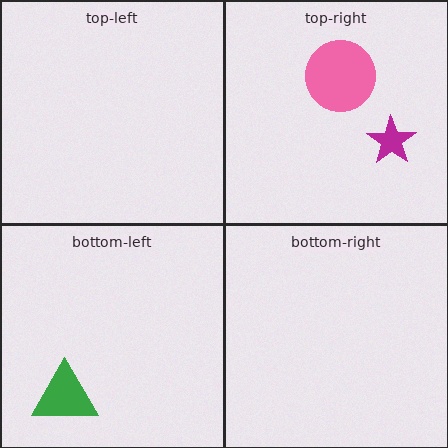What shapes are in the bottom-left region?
The green triangle.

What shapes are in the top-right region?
The pink circle, the magenta star.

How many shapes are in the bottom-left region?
1.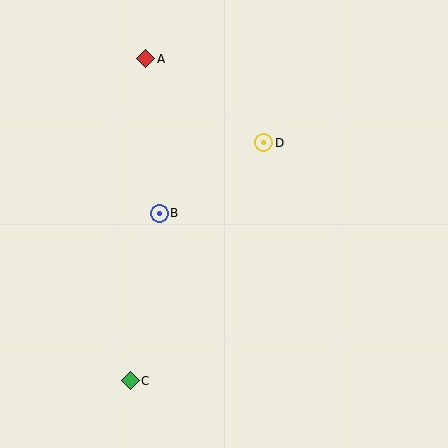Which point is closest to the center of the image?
Point B at (159, 213) is closest to the center.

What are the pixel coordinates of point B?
Point B is at (159, 213).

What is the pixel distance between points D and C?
The distance between D and C is 273 pixels.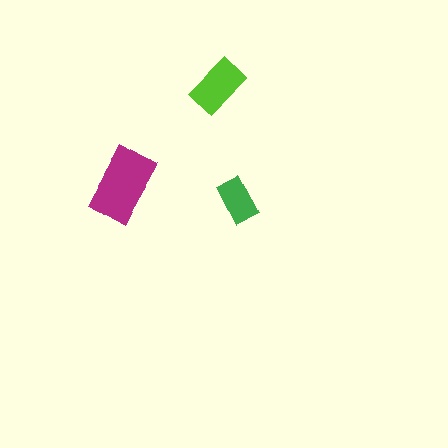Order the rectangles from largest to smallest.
the magenta one, the lime one, the green one.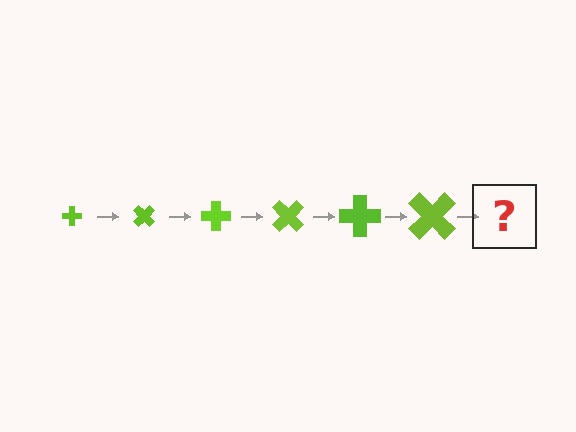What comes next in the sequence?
The next element should be a cross, larger than the previous one and rotated 270 degrees from the start.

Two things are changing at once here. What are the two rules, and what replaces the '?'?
The two rules are that the cross grows larger each step and it rotates 45 degrees each step. The '?' should be a cross, larger than the previous one and rotated 270 degrees from the start.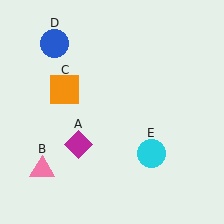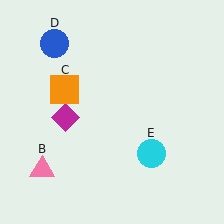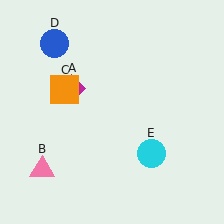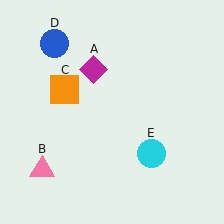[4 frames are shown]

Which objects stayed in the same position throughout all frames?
Pink triangle (object B) and orange square (object C) and blue circle (object D) and cyan circle (object E) remained stationary.